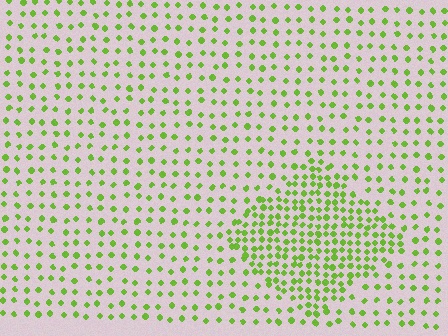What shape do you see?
I see a diamond.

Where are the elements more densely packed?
The elements are more densely packed inside the diamond boundary.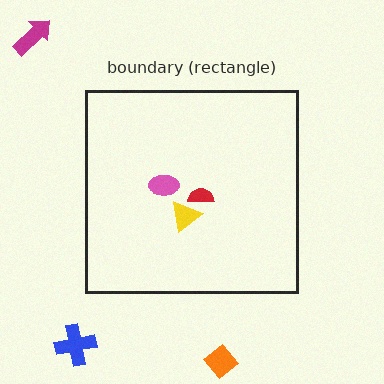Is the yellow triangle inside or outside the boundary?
Inside.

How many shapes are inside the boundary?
3 inside, 3 outside.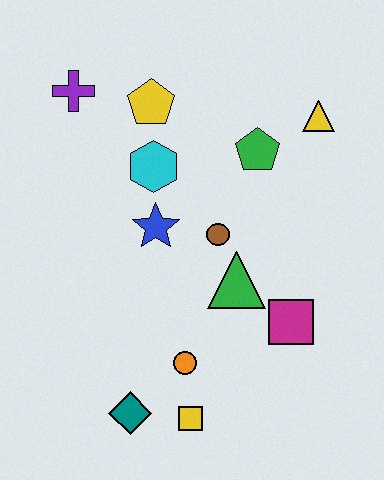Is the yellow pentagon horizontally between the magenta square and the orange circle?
No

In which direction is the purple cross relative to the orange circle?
The purple cross is above the orange circle.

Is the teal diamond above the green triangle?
No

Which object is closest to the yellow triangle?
The green pentagon is closest to the yellow triangle.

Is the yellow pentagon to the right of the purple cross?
Yes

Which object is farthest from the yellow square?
The purple cross is farthest from the yellow square.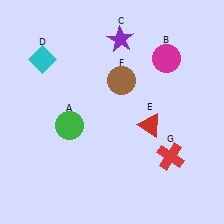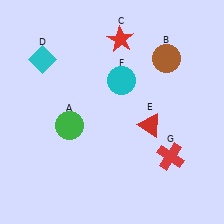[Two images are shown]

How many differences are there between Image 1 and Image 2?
There are 3 differences between the two images.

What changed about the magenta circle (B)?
In Image 1, B is magenta. In Image 2, it changed to brown.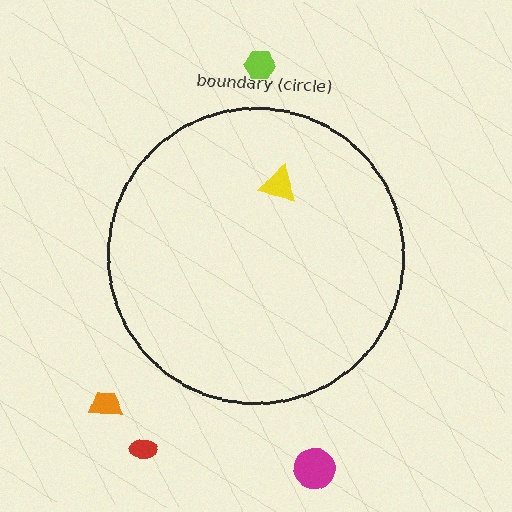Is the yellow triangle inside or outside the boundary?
Inside.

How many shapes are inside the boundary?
1 inside, 4 outside.